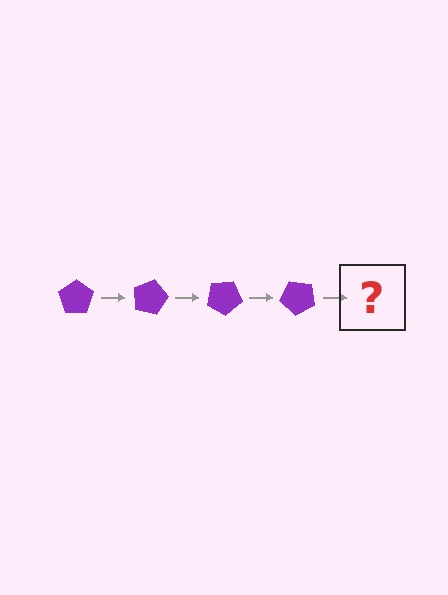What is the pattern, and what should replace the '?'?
The pattern is that the pentagon rotates 15 degrees each step. The '?' should be a purple pentagon rotated 60 degrees.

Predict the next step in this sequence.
The next step is a purple pentagon rotated 60 degrees.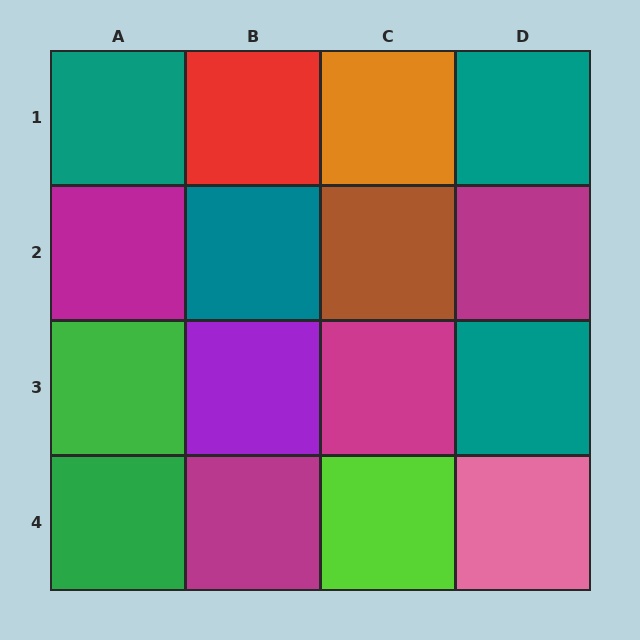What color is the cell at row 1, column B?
Red.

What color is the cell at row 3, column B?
Purple.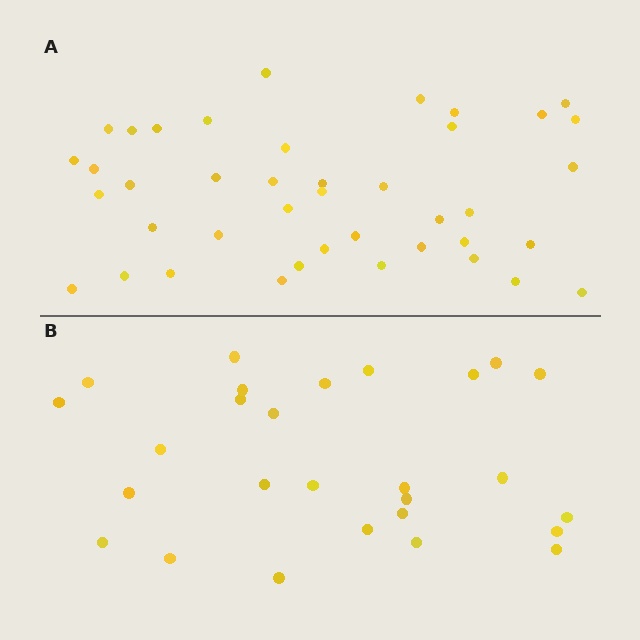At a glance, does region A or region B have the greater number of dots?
Region A (the top region) has more dots.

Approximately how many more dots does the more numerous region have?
Region A has approximately 15 more dots than region B.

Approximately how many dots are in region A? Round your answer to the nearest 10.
About 40 dots. (The exact count is 41, which rounds to 40.)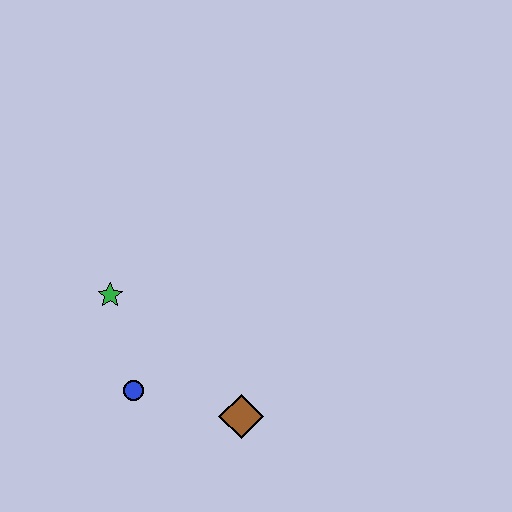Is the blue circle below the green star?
Yes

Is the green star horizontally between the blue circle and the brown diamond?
No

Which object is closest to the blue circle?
The green star is closest to the blue circle.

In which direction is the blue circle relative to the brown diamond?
The blue circle is to the left of the brown diamond.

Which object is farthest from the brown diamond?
The green star is farthest from the brown diamond.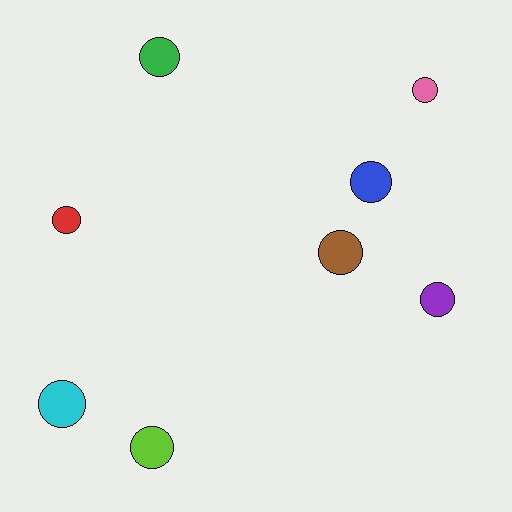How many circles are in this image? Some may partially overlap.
There are 8 circles.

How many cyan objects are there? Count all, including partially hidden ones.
There is 1 cyan object.